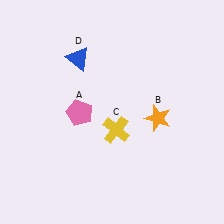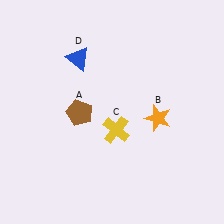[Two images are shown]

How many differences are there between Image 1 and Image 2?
There is 1 difference between the two images.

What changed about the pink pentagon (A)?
In Image 1, A is pink. In Image 2, it changed to brown.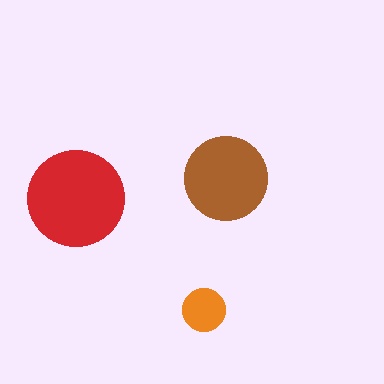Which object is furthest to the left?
The red circle is leftmost.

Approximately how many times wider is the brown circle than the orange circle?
About 2 times wider.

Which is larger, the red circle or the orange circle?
The red one.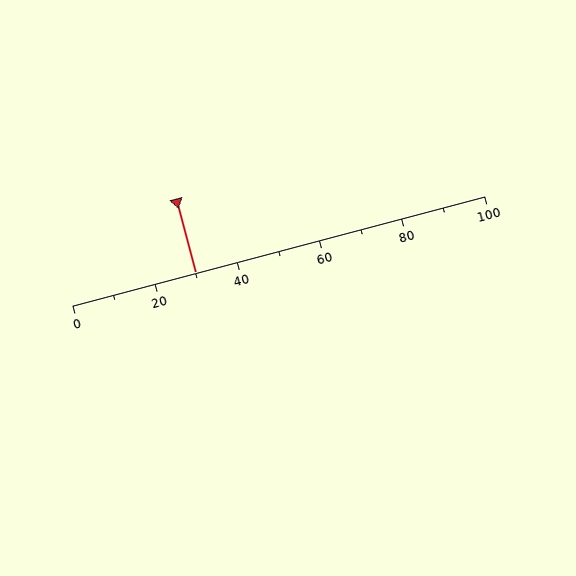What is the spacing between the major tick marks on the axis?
The major ticks are spaced 20 apart.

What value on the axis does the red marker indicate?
The marker indicates approximately 30.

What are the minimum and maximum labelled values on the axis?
The axis runs from 0 to 100.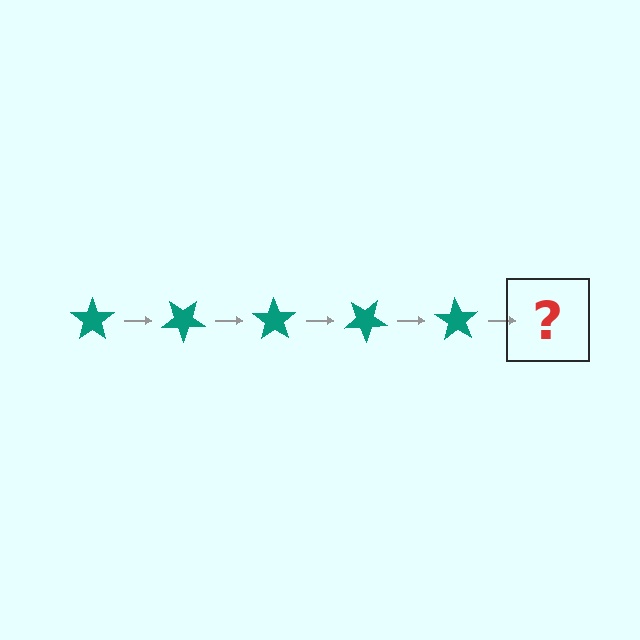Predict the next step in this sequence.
The next step is a teal star rotated 175 degrees.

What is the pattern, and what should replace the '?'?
The pattern is that the star rotates 35 degrees each step. The '?' should be a teal star rotated 175 degrees.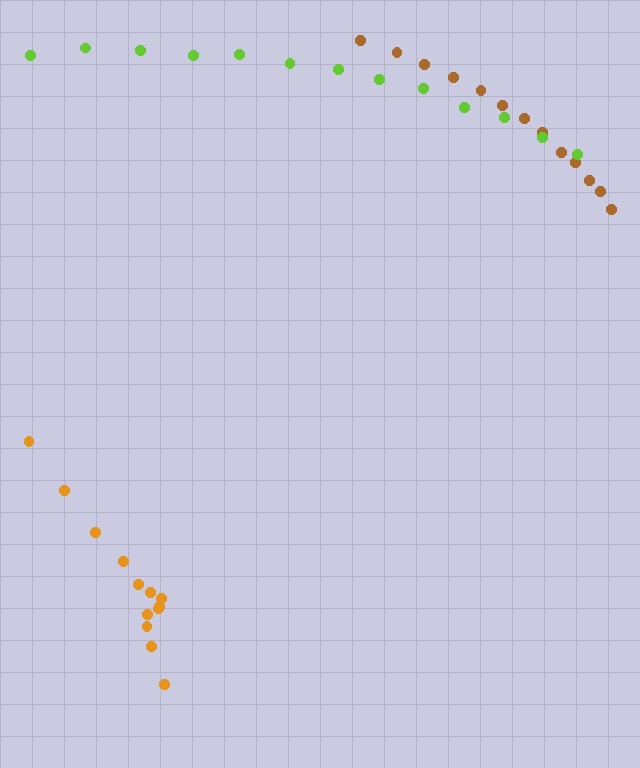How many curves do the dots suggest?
There are 3 distinct paths.